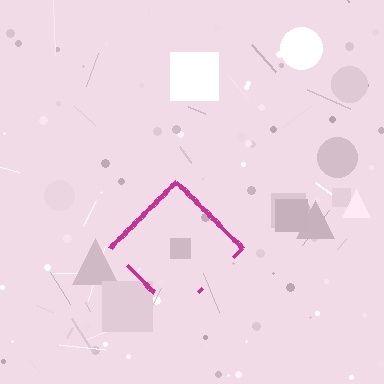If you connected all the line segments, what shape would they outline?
They would outline a diamond.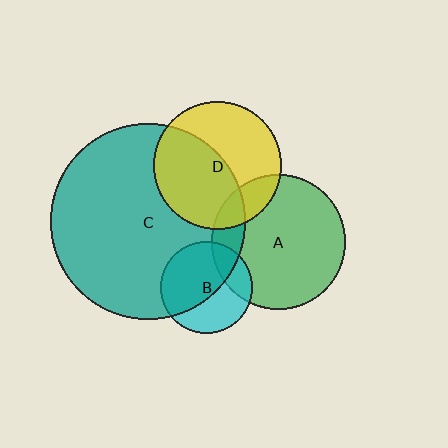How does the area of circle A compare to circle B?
Approximately 2.1 times.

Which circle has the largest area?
Circle C (teal).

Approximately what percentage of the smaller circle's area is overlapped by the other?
Approximately 15%.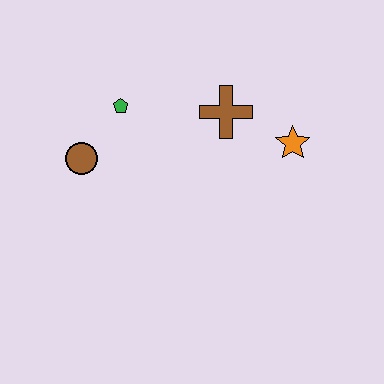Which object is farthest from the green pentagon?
The orange star is farthest from the green pentagon.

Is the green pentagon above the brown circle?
Yes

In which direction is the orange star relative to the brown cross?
The orange star is to the right of the brown cross.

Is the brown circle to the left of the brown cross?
Yes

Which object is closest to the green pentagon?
The brown circle is closest to the green pentagon.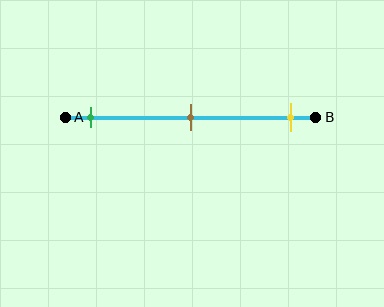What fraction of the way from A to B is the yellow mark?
The yellow mark is approximately 90% (0.9) of the way from A to B.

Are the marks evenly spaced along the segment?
Yes, the marks are approximately evenly spaced.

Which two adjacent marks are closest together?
The green and brown marks are the closest adjacent pair.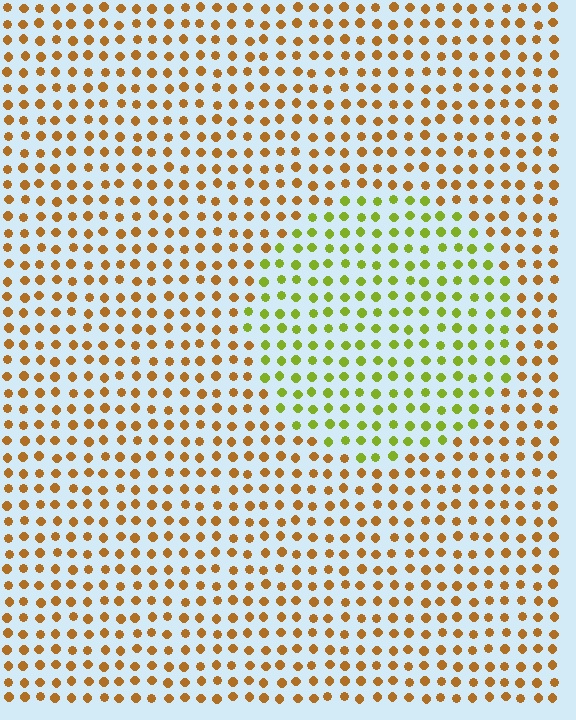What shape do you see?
I see a circle.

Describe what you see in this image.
The image is filled with small brown elements in a uniform arrangement. A circle-shaped region is visible where the elements are tinted to a slightly different hue, forming a subtle color boundary.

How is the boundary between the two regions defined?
The boundary is defined purely by a slight shift in hue (about 49 degrees). Spacing, size, and orientation are identical on both sides.